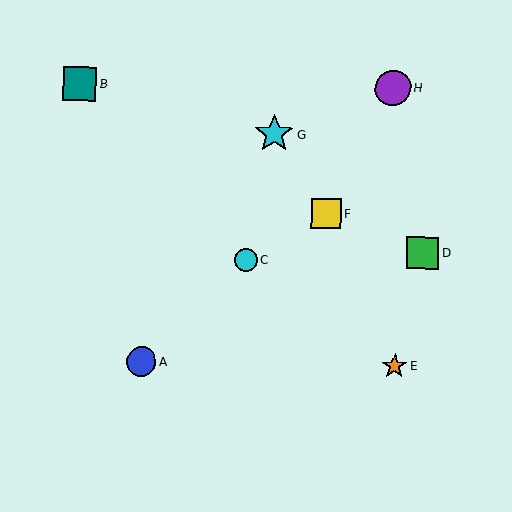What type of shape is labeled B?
Shape B is a teal square.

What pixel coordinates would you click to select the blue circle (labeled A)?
Click at (141, 361) to select the blue circle A.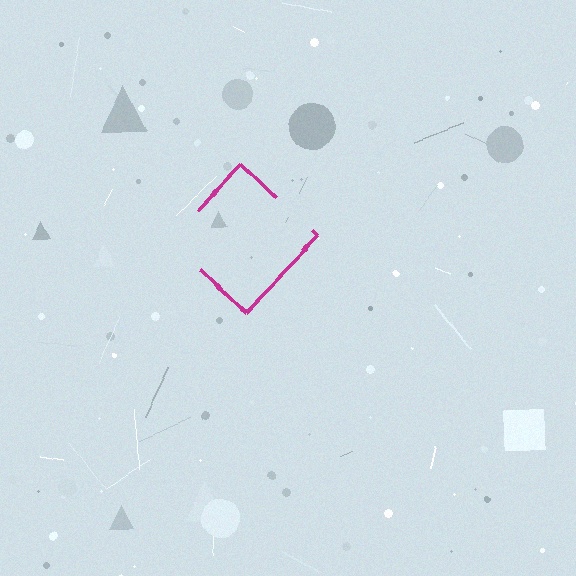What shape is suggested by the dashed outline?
The dashed outline suggests a diamond.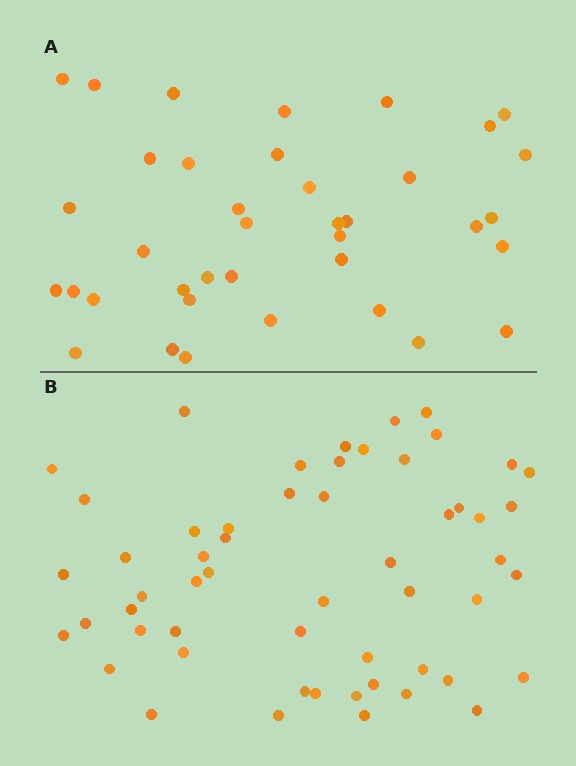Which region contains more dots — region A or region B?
Region B (the bottom region) has more dots.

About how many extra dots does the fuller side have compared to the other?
Region B has approximately 15 more dots than region A.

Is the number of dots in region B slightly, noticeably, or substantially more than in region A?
Region B has noticeably more, but not dramatically so. The ratio is roughly 1.4 to 1.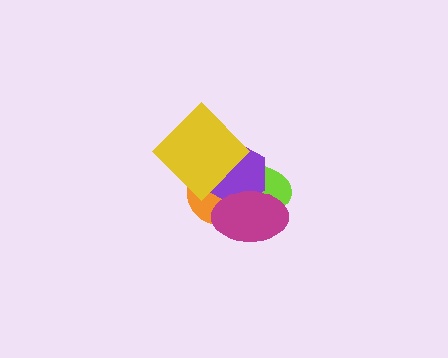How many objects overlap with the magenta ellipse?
3 objects overlap with the magenta ellipse.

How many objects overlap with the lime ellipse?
4 objects overlap with the lime ellipse.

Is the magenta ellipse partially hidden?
No, no other shape covers it.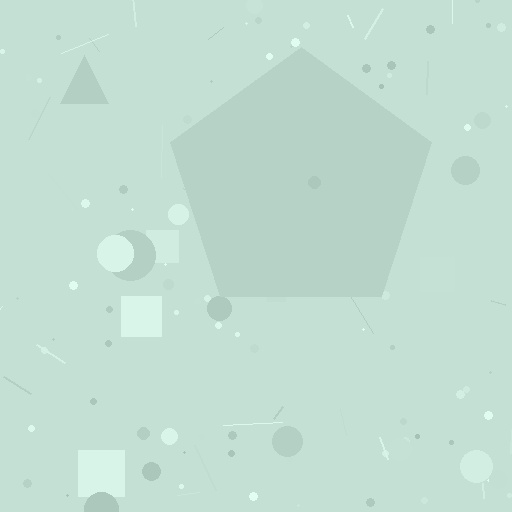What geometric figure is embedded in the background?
A pentagon is embedded in the background.